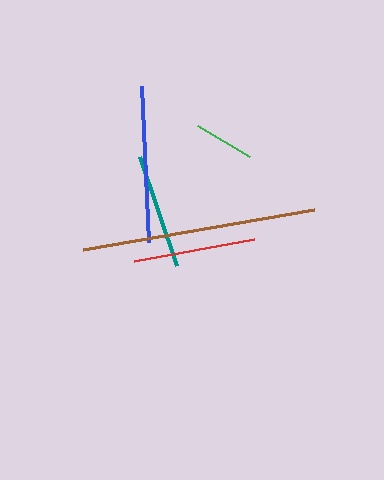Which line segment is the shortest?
The green line is the shortest at approximately 60 pixels.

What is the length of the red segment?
The red segment is approximately 122 pixels long.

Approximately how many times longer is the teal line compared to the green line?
The teal line is approximately 1.9 times the length of the green line.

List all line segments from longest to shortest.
From longest to shortest: brown, blue, red, teal, green.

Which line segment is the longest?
The brown line is the longest at approximately 235 pixels.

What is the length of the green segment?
The green segment is approximately 60 pixels long.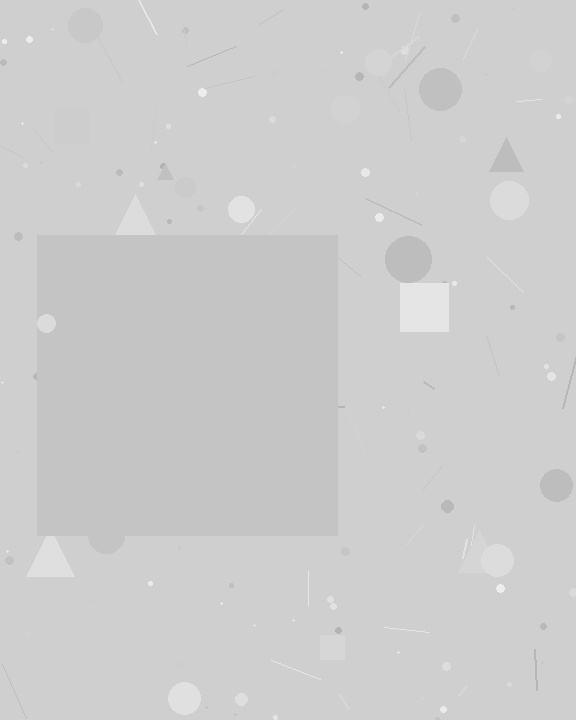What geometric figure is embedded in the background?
A square is embedded in the background.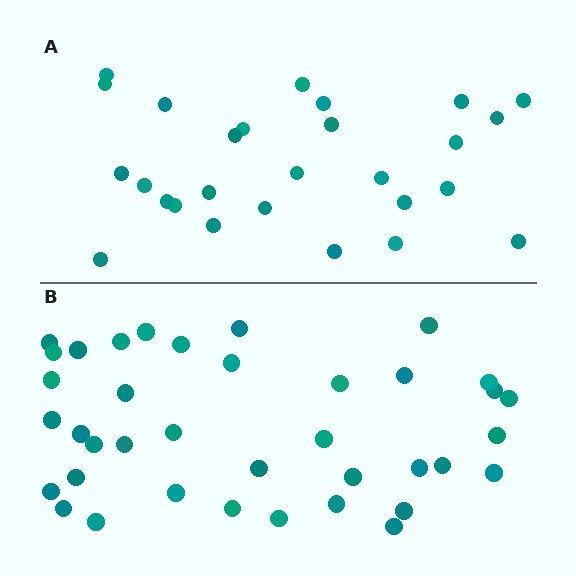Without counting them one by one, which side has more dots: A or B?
Region B (the bottom region) has more dots.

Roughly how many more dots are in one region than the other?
Region B has roughly 12 or so more dots than region A.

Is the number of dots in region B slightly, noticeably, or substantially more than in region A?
Region B has noticeably more, but not dramatically so. The ratio is roughly 1.4 to 1.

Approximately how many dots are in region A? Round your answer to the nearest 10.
About 30 dots. (The exact count is 27, which rounds to 30.)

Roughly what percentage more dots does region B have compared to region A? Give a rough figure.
About 40% more.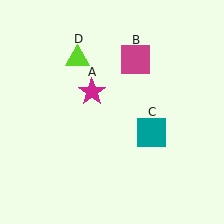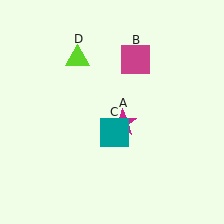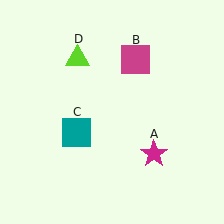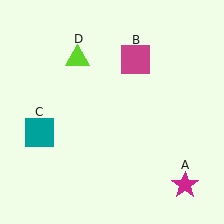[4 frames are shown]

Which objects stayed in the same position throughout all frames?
Magenta square (object B) and lime triangle (object D) remained stationary.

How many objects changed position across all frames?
2 objects changed position: magenta star (object A), teal square (object C).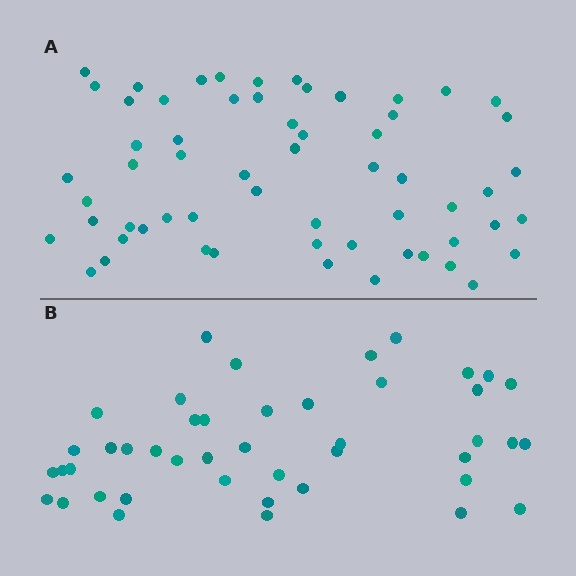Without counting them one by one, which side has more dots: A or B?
Region A (the top region) has more dots.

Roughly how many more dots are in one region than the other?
Region A has approximately 15 more dots than region B.